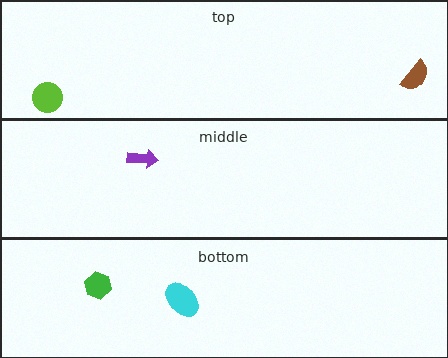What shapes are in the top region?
The lime circle, the brown semicircle.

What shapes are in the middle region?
The purple arrow.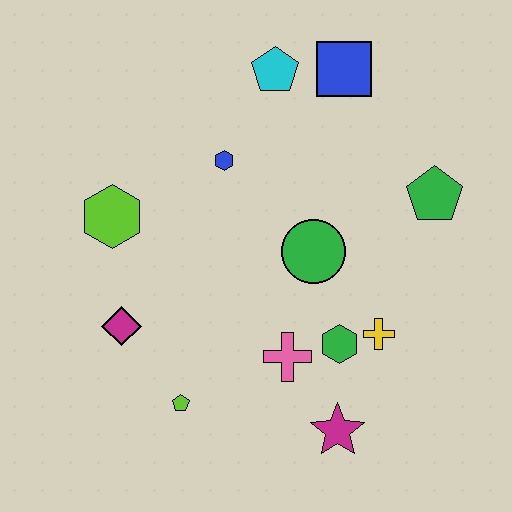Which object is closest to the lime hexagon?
The magenta diamond is closest to the lime hexagon.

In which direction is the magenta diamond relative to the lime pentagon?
The magenta diamond is above the lime pentagon.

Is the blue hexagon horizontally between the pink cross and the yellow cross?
No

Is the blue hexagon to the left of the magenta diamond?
No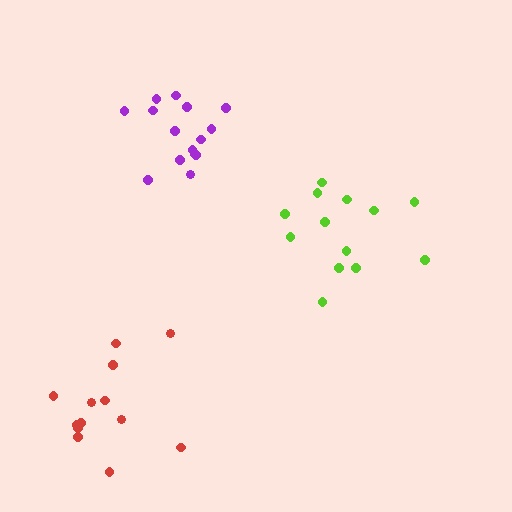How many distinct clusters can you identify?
There are 3 distinct clusters.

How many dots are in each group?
Group 1: 13 dots, Group 2: 15 dots, Group 3: 13 dots (41 total).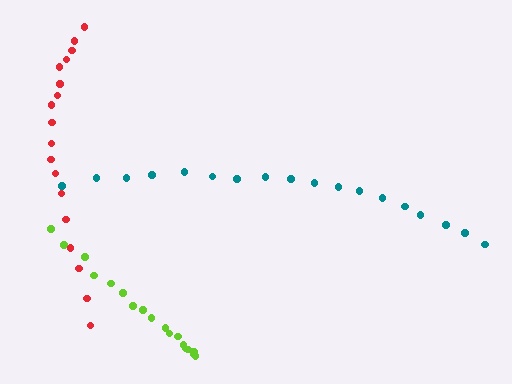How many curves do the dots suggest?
There are 3 distinct paths.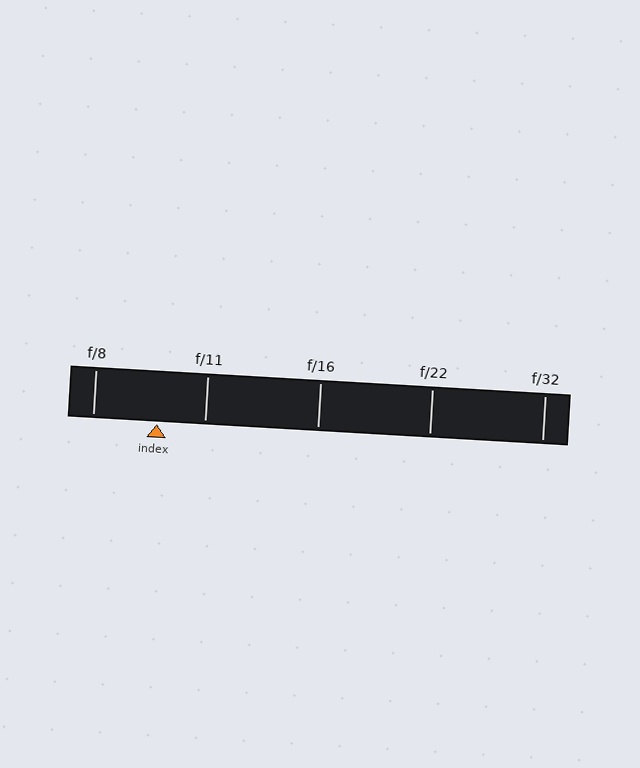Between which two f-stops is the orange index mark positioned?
The index mark is between f/8 and f/11.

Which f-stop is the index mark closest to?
The index mark is closest to f/11.